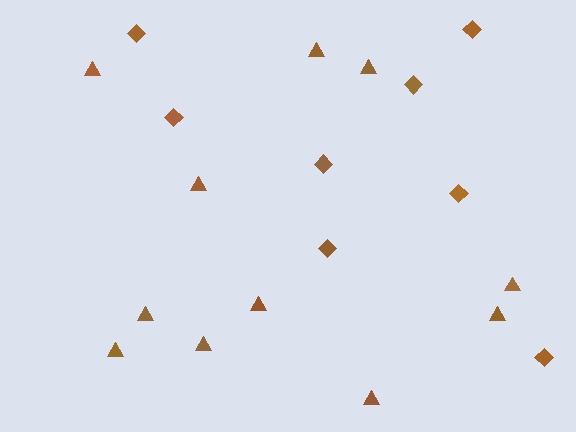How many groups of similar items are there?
There are 2 groups: one group of diamonds (8) and one group of triangles (11).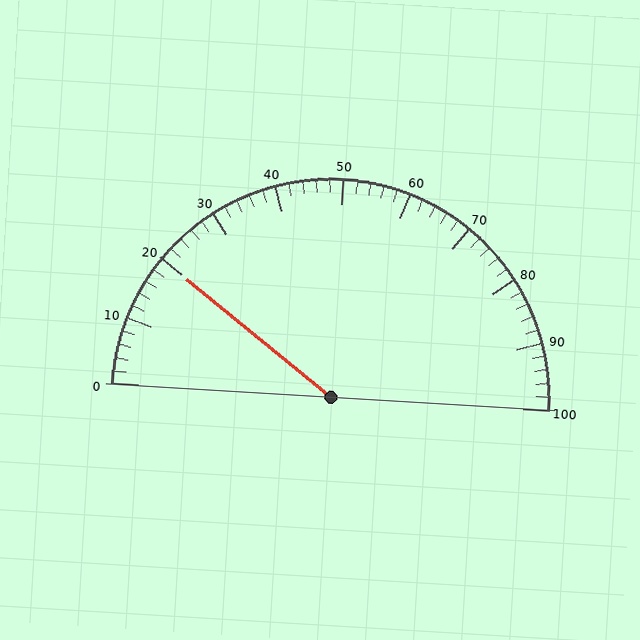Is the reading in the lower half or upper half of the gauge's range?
The reading is in the lower half of the range (0 to 100).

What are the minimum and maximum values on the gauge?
The gauge ranges from 0 to 100.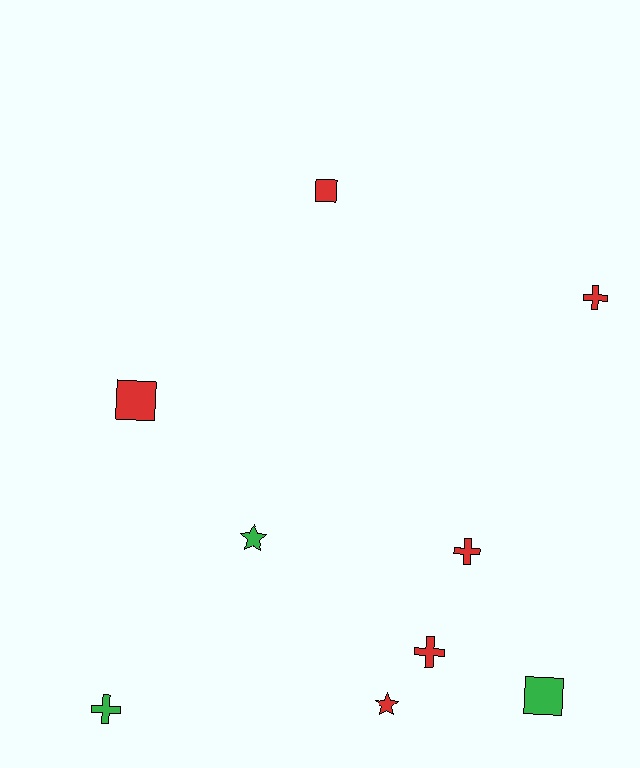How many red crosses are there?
There are 3 red crosses.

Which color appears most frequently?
Red, with 6 objects.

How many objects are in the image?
There are 9 objects.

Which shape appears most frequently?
Cross, with 4 objects.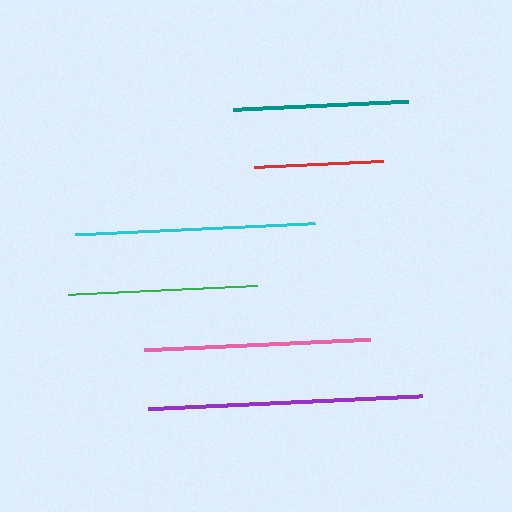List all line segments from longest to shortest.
From longest to shortest: purple, cyan, pink, green, teal, red.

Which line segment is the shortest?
The red line is the shortest at approximately 129 pixels.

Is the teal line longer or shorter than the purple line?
The purple line is longer than the teal line.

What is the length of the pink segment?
The pink segment is approximately 225 pixels long.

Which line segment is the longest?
The purple line is the longest at approximately 274 pixels.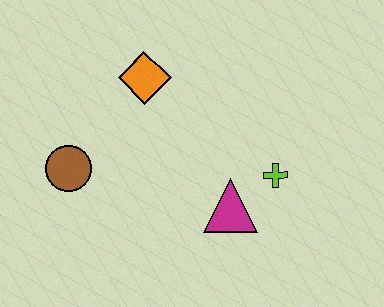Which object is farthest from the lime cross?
The brown circle is farthest from the lime cross.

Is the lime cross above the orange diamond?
No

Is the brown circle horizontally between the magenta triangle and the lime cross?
No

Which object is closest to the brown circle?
The orange diamond is closest to the brown circle.